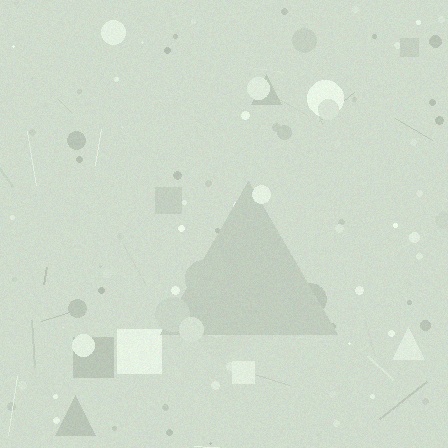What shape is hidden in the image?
A triangle is hidden in the image.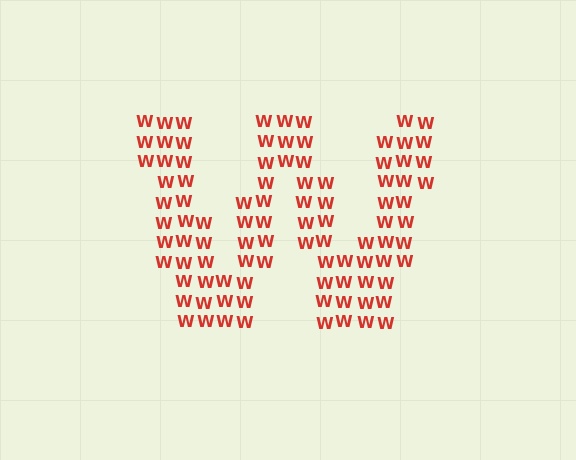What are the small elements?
The small elements are letter W's.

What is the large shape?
The large shape is the letter W.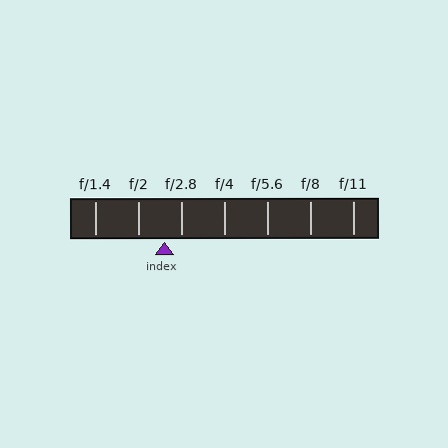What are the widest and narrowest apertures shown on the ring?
The widest aperture shown is f/1.4 and the narrowest is f/11.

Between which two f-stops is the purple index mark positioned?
The index mark is between f/2 and f/2.8.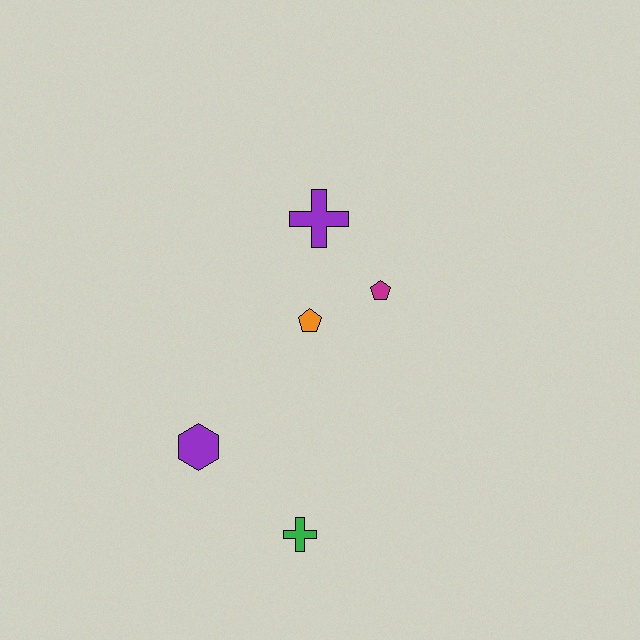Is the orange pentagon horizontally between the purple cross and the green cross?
Yes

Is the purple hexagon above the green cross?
Yes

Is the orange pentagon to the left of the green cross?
No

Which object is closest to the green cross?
The purple hexagon is closest to the green cross.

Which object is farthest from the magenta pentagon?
The green cross is farthest from the magenta pentagon.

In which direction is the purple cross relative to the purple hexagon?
The purple cross is above the purple hexagon.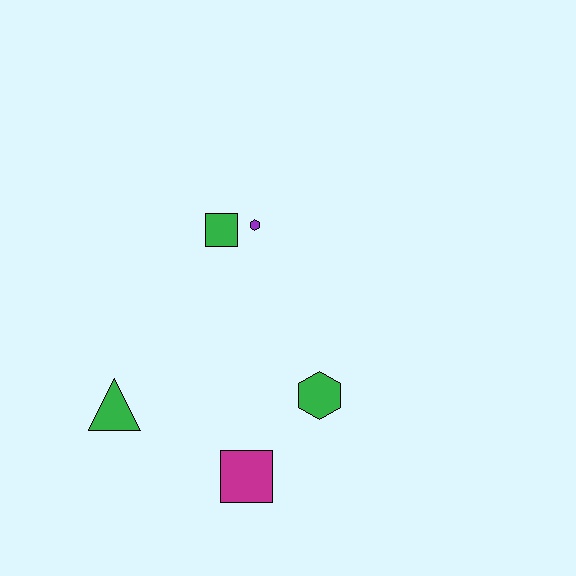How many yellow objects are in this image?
There are no yellow objects.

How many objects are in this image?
There are 5 objects.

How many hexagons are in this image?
There are 2 hexagons.